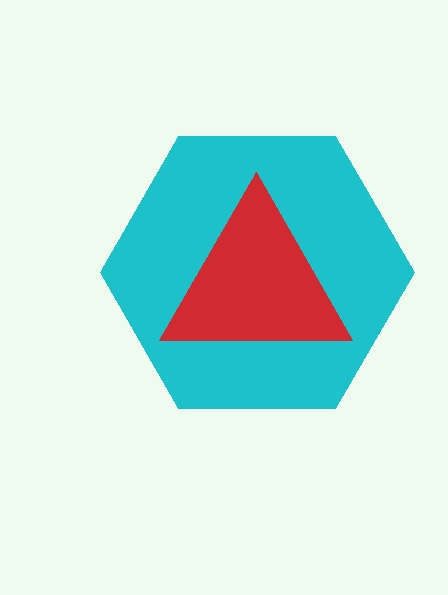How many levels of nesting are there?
2.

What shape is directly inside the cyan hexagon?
The red triangle.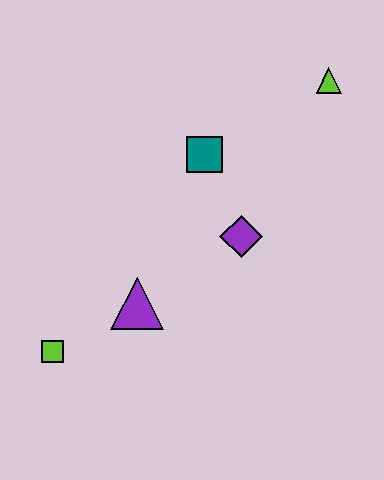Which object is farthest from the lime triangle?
The lime square is farthest from the lime triangle.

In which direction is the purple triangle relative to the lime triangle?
The purple triangle is below the lime triangle.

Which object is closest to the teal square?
The purple diamond is closest to the teal square.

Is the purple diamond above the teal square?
No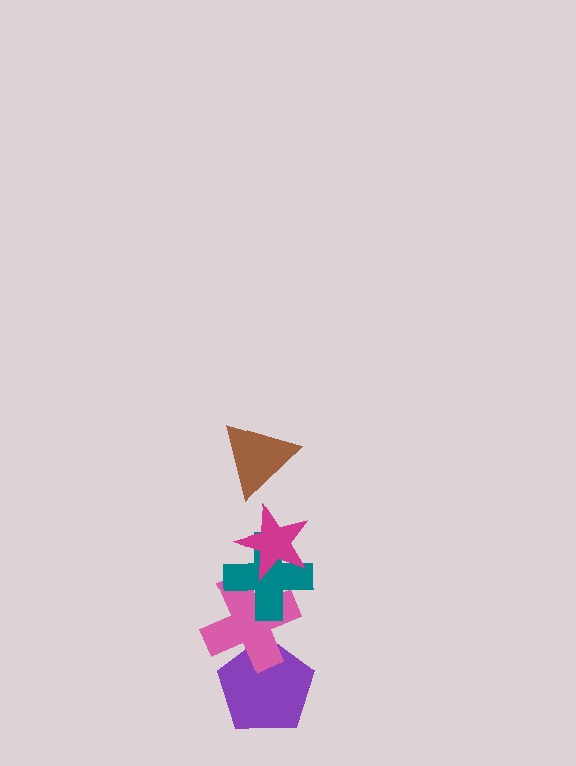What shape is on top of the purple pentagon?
The pink cross is on top of the purple pentagon.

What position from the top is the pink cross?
The pink cross is 4th from the top.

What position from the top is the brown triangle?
The brown triangle is 1st from the top.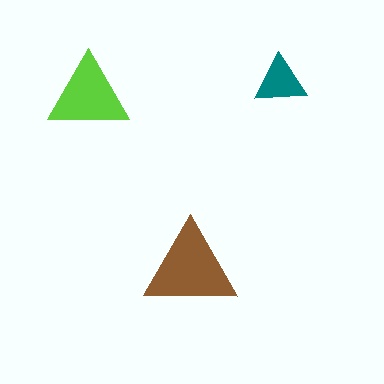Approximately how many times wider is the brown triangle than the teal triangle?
About 2 times wider.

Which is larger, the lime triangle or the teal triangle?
The lime one.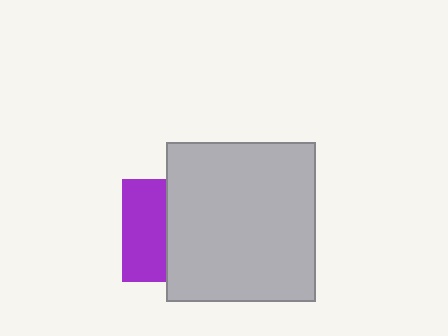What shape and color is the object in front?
The object in front is a light gray rectangle.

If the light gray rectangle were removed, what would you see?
You would see the complete purple square.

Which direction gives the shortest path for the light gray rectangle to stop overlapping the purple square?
Moving right gives the shortest separation.